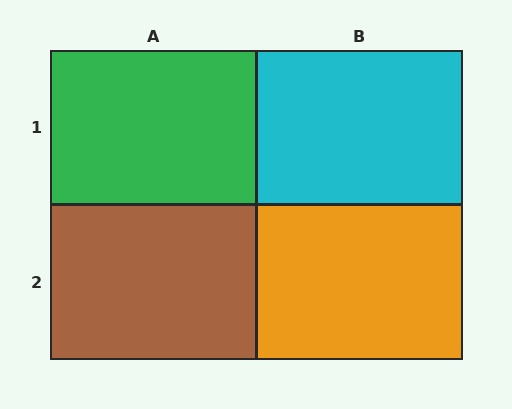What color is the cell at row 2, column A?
Brown.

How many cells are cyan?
1 cell is cyan.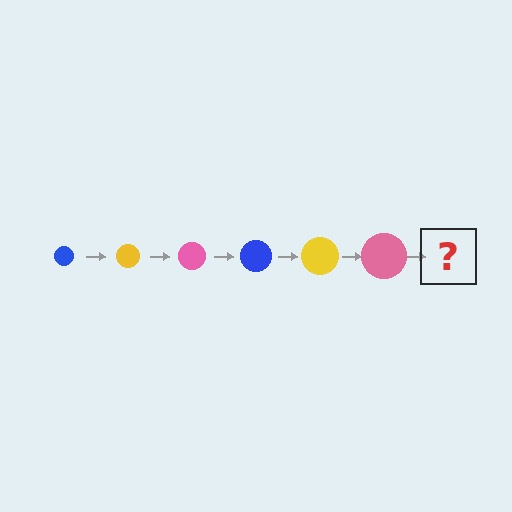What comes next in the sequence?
The next element should be a blue circle, larger than the previous one.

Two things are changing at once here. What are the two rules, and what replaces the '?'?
The two rules are that the circle grows larger each step and the color cycles through blue, yellow, and pink. The '?' should be a blue circle, larger than the previous one.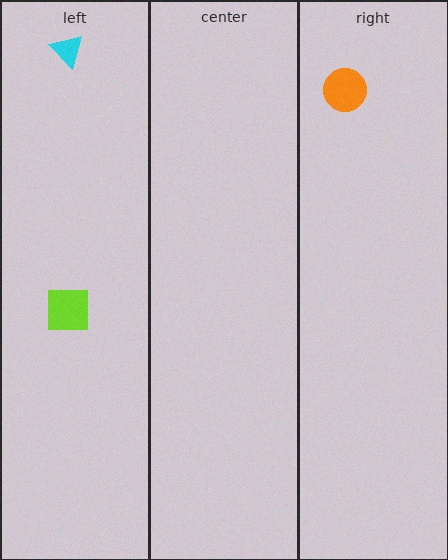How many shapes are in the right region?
1.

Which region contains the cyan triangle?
The left region.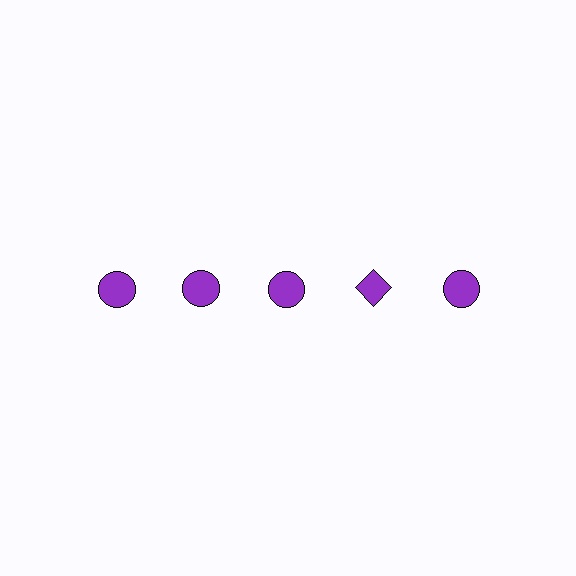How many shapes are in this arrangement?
There are 5 shapes arranged in a grid pattern.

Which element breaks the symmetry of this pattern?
The purple diamond in the top row, second from right column breaks the symmetry. All other shapes are purple circles.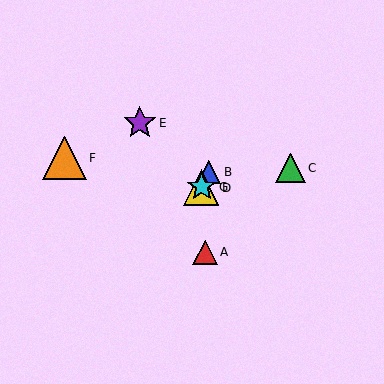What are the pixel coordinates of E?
Object E is at (140, 123).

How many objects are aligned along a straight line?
3 objects (B, D, G) are aligned along a straight line.